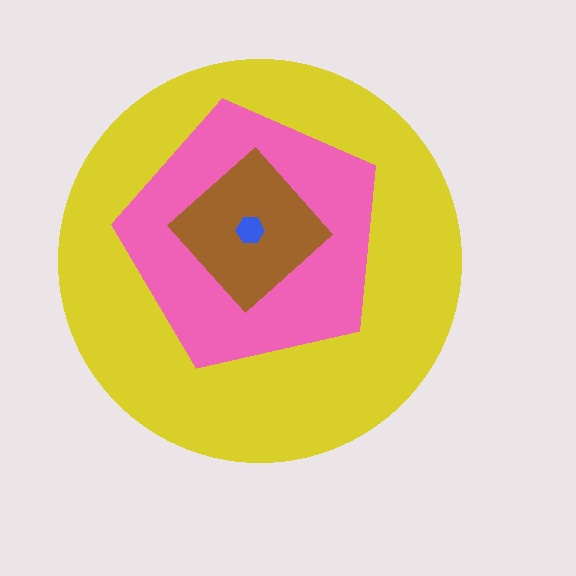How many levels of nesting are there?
4.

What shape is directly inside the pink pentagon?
The brown diamond.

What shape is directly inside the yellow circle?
The pink pentagon.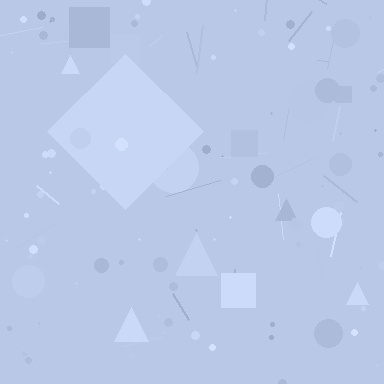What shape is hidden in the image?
A diamond is hidden in the image.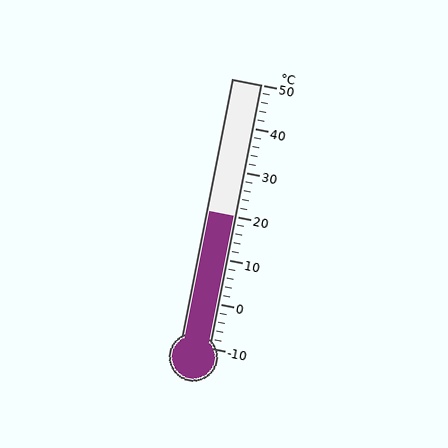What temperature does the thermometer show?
The thermometer shows approximately 20°C.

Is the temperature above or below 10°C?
The temperature is above 10°C.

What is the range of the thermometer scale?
The thermometer scale ranges from -10°C to 50°C.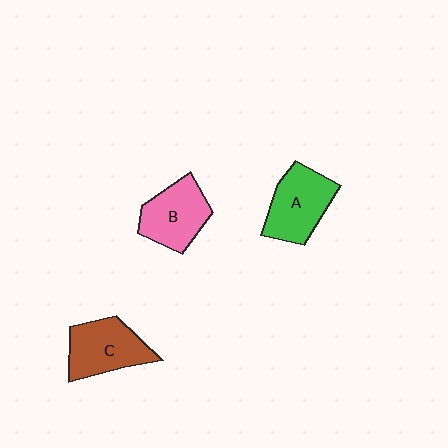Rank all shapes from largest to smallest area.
From largest to smallest: A (green), C (brown), B (pink).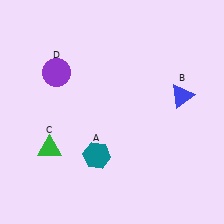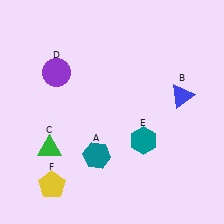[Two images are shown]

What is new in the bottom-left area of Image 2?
A yellow pentagon (F) was added in the bottom-left area of Image 2.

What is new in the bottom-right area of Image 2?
A teal hexagon (E) was added in the bottom-right area of Image 2.